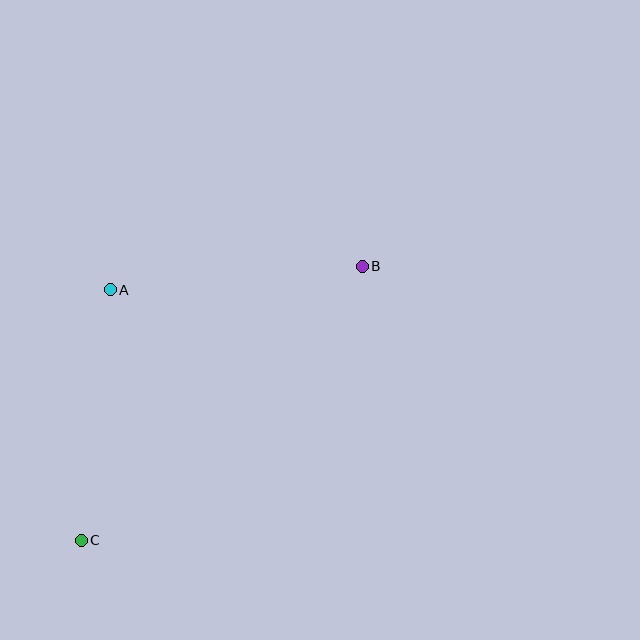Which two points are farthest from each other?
Points B and C are farthest from each other.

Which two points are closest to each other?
Points A and C are closest to each other.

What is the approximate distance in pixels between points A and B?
The distance between A and B is approximately 253 pixels.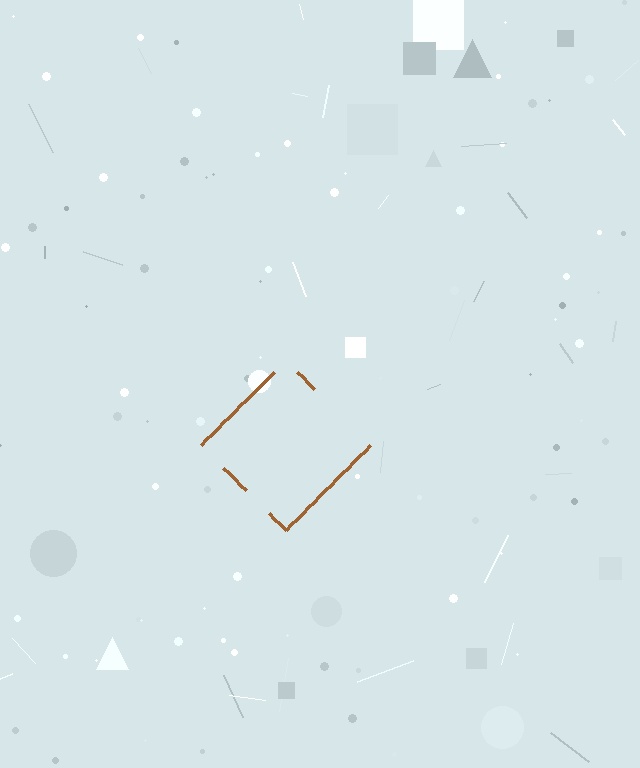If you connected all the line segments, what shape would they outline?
They would outline a diamond.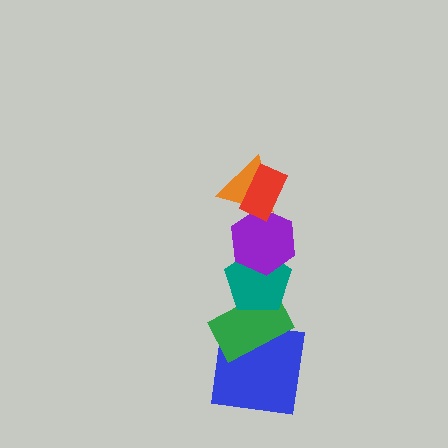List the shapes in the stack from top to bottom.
From top to bottom: the red rectangle, the orange triangle, the purple hexagon, the teal pentagon, the green rectangle, the blue square.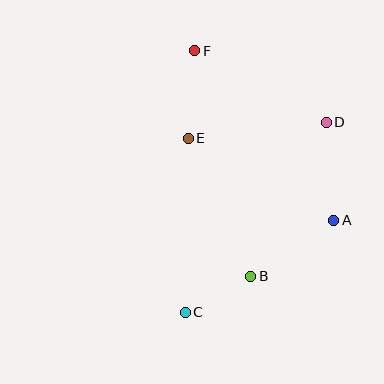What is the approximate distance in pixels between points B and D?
The distance between B and D is approximately 171 pixels.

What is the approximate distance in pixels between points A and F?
The distance between A and F is approximately 219 pixels.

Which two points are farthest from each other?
Points C and F are farthest from each other.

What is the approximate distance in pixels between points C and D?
The distance between C and D is approximately 236 pixels.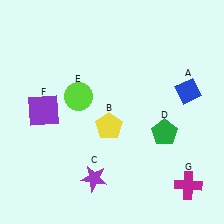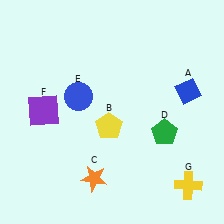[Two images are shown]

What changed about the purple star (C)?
In Image 1, C is purple. In Image 2, it changed to orange.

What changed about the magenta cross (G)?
In Image 1, G is magenta. In Image 2, it changed to yellow.